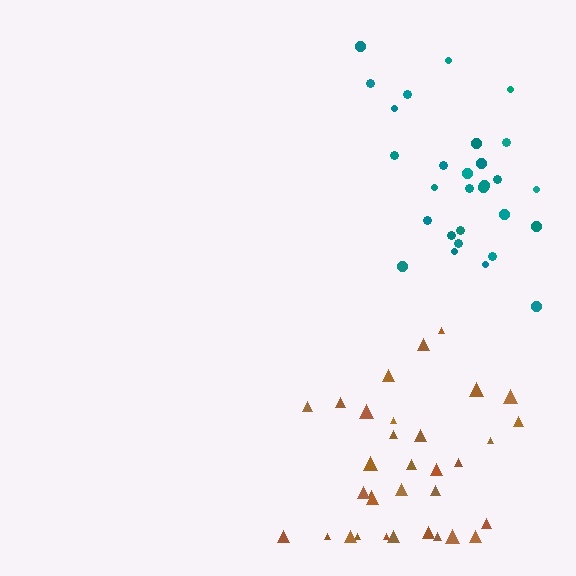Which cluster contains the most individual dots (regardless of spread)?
Brown (34).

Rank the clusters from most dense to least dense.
brown, teal.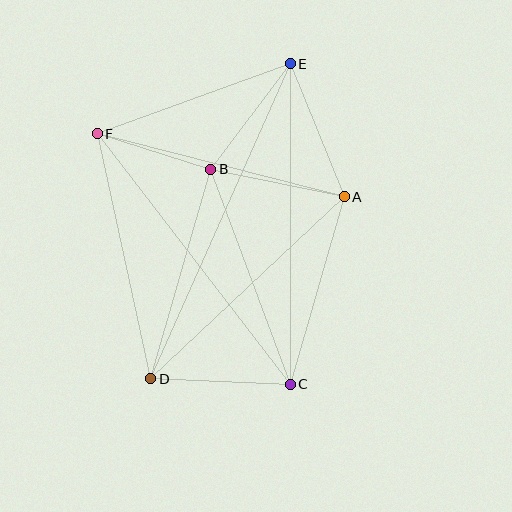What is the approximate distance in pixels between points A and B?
The distance between A and B is approximately 136 pixels.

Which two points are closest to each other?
Points B and F are closest to each other.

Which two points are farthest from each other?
Points D and E are farthest from each other.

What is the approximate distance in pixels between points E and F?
The distance between E and F is approximately 205 pixels.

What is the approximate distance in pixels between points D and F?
The distance between D and F is approximately 251 pixels.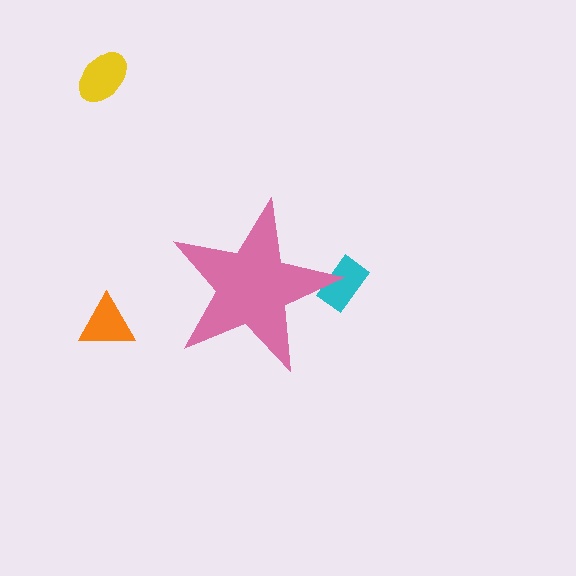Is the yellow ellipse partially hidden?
No, the yellow ellipse is fully visible.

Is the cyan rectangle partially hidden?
Yes, the cyan rectangle is partially hidden behind the pink star.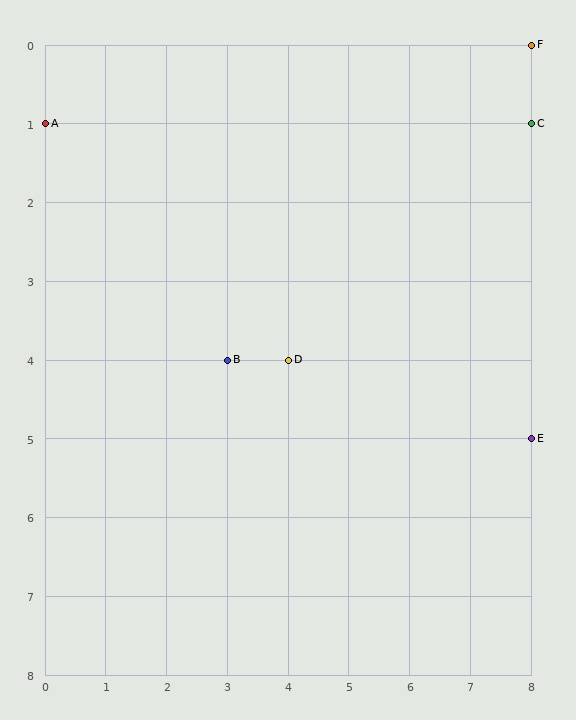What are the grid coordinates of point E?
Point E is at grid coordinates (8, 5).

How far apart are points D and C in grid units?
Points D and C are 4 columns and 3 rows apart (about 5.0 grid units diagonally).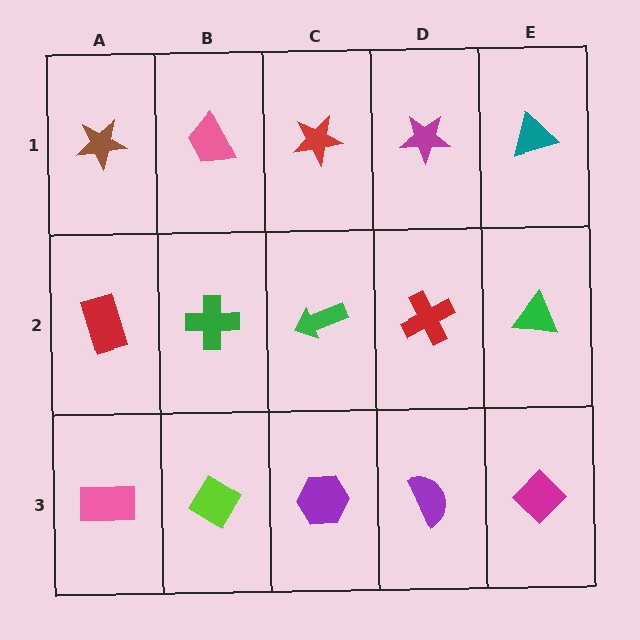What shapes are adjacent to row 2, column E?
A teal triangle (row 1, column E), a magenta diamond (row 3, column E), a red cross (row 2, column D).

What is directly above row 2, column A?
A brown star.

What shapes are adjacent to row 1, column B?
A green cross (row 2, column B), a brown star (row 1, column A), a red star (row 1, column C).